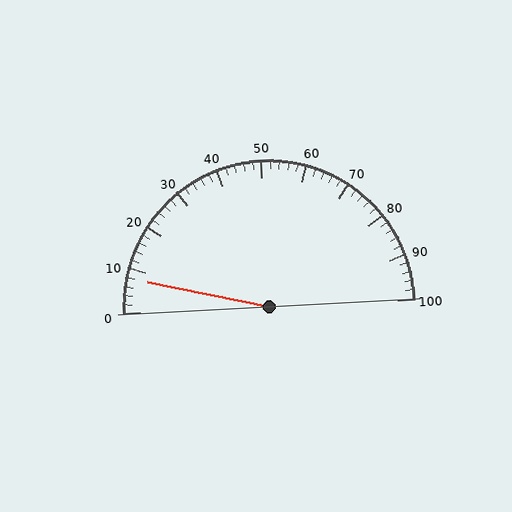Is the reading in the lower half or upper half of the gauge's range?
The reading is in the lower half of the range (0 to 100).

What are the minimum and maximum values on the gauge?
The gauge ranges from 0 to 100.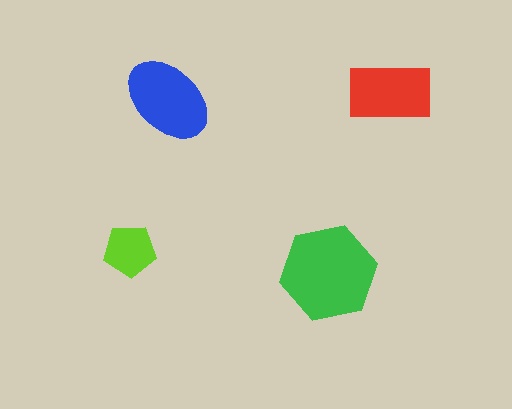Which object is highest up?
The red rectangle is topmost.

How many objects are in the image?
There are 4 objects in the image.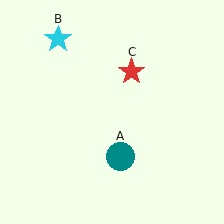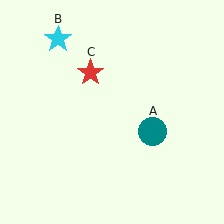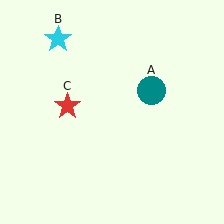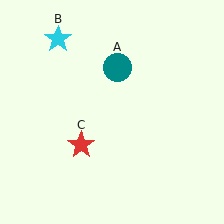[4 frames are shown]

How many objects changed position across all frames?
2 objects changed position: teal circle (object A), red star (object C).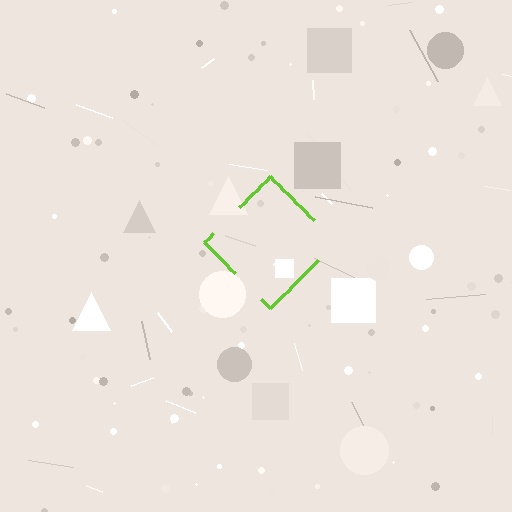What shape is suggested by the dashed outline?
The dashed outline suggests a diamond.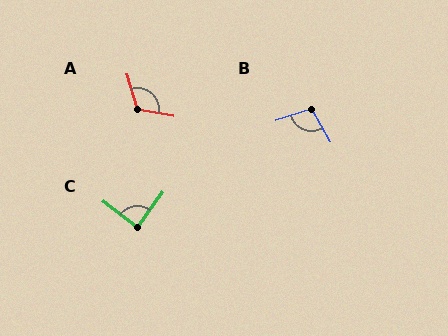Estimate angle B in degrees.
Approximately 101 degrees.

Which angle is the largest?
A, at approximately 116 degrees.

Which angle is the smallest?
C, at approximately 88 degrees.